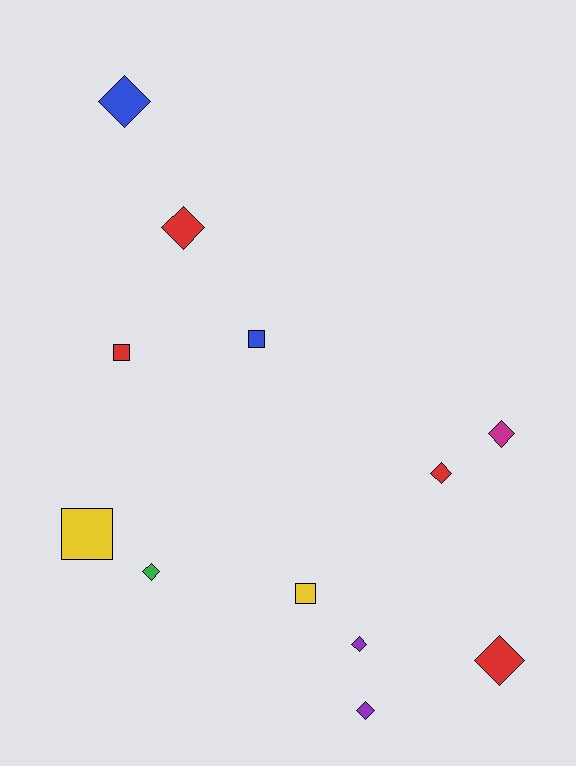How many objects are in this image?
There are 12 objects.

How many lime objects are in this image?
There are no lime objects.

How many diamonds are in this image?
There are 8 diamonds.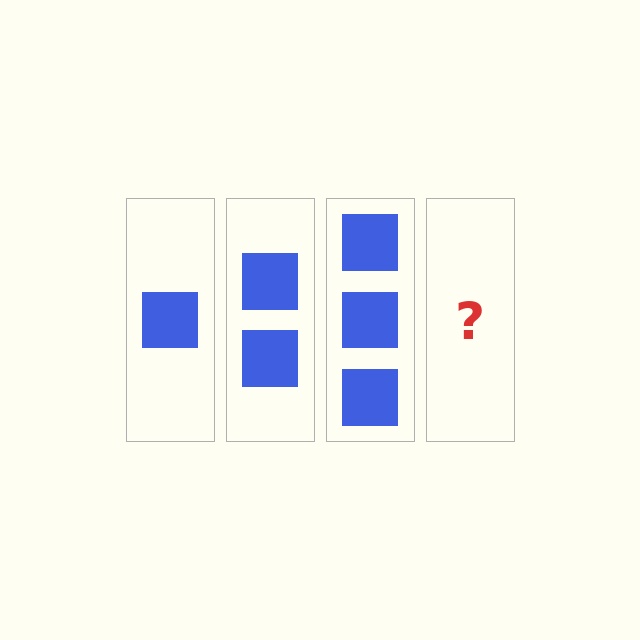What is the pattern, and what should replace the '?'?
The pattern is that each step adds one more square. The '?' should be 4 squares.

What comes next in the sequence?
The next element should be 4 squares.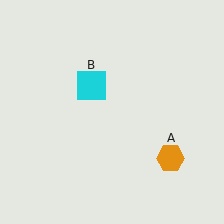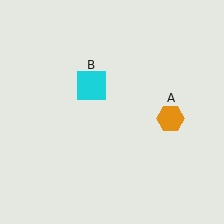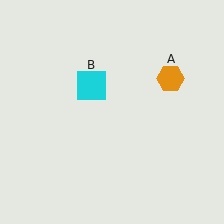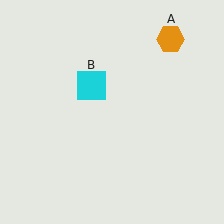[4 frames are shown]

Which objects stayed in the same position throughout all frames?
Cyan square (object B) remained stationary.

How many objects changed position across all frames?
1 object changed position: orange hexagon (object A).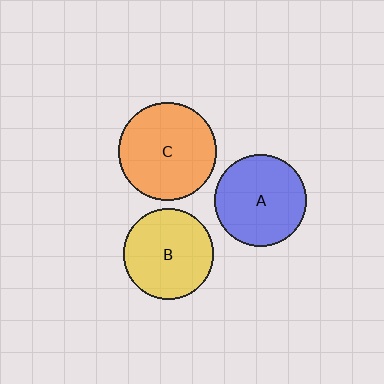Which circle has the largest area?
Circle C (orange).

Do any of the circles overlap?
No, none of the circles overlap.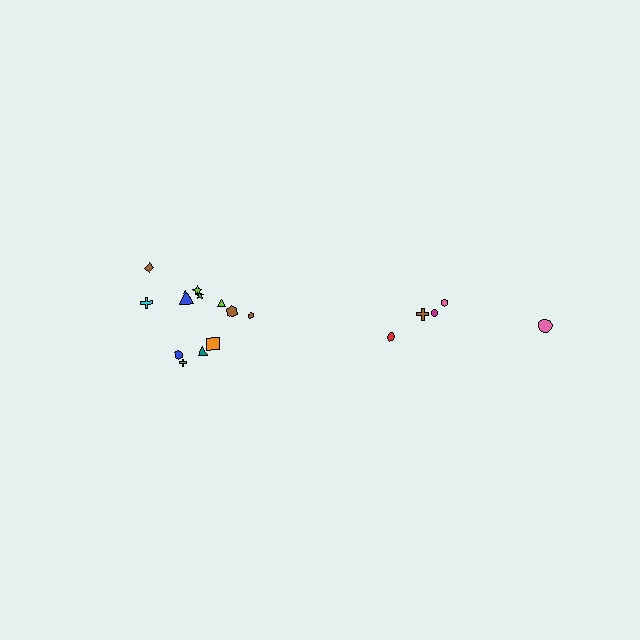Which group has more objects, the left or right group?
The left group.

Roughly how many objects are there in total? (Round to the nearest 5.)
Roughly 15 objects in total.